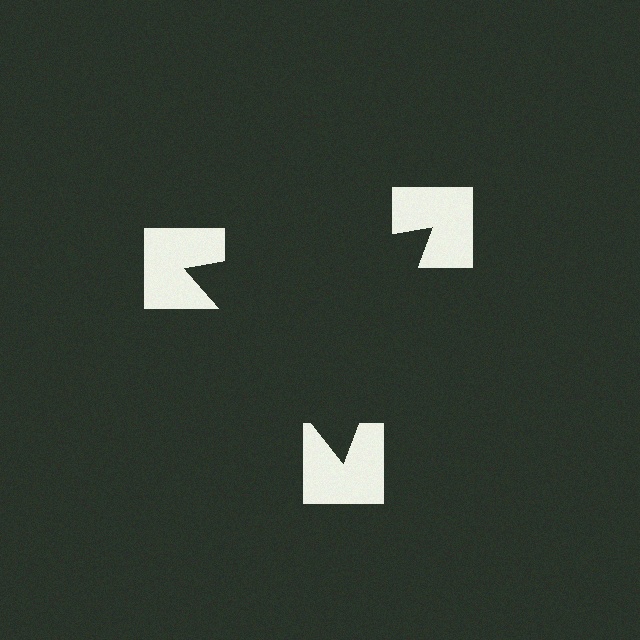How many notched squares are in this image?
There are 3 — one at each vertex of the illusory triangle.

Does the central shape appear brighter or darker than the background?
It typically appears slightly darker than the background, even though no actual brightness change is drawn.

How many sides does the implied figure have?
3 sides.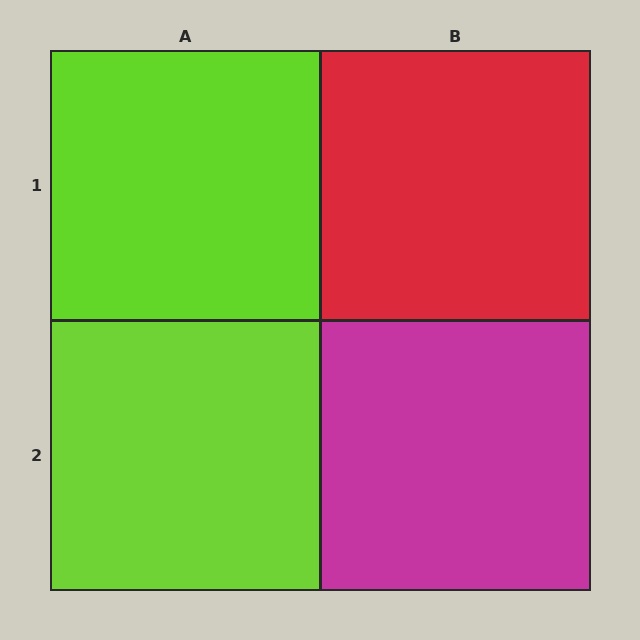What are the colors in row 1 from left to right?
Lime, red.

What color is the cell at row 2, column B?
Magenta.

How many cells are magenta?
1 cell is magenta.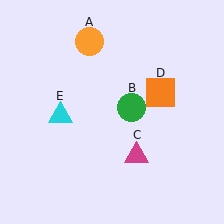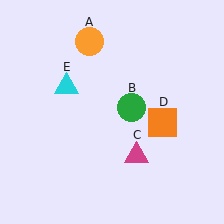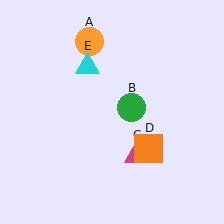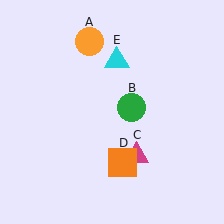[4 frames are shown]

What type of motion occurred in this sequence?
The orange square (object D), cyan triangle (object E) rotated clockwise around the center of the scene.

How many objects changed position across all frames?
2 objects changed position: orange square (object D), cyan triangle (object E).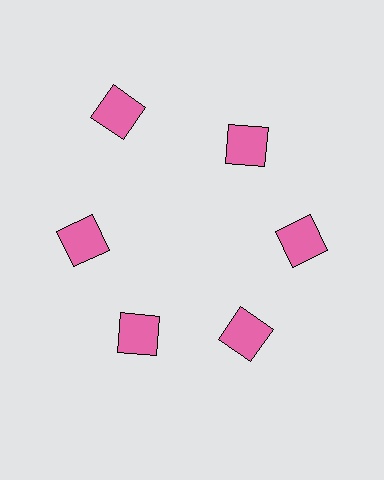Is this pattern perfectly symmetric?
No. The 6 pink squares are arranged in a ring, but one element near the 11 o'clock position is pushed outward from the center, breaking the 6-fold rotational symmetry.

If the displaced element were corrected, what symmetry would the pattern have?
It would have 6-fold rotational symmetry — the pattern would map onto itself every 60 degrees.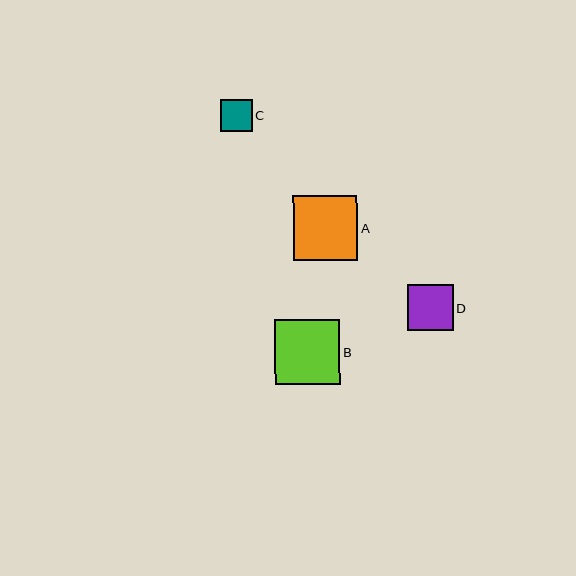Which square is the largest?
Square A is the largest with a size of approximately 65 pixels.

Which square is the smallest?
Square C is the smallest with a size of approximately 32 pixels.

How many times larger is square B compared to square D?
Square B is approximately 1.4 times the size of square D.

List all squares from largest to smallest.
From largest to smallest: A, B, D, C.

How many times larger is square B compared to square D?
Square B is approximately 1.4 times the size of square D.